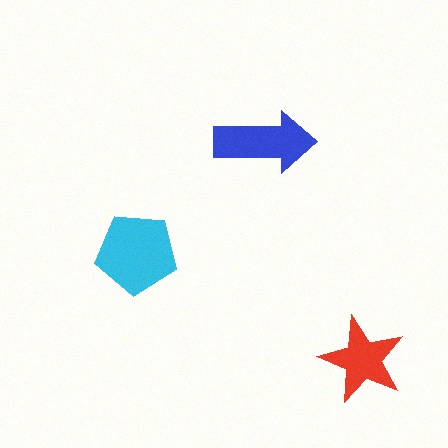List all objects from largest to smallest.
The cyan pentagon, the blue arrow, the red star.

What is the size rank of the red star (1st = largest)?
3rd.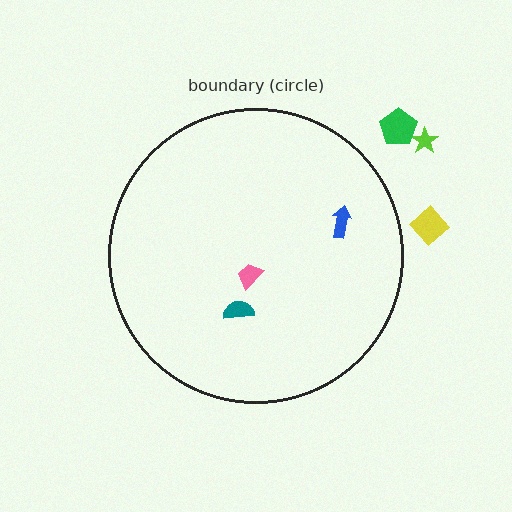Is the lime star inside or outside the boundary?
Outside.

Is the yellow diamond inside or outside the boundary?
Outside.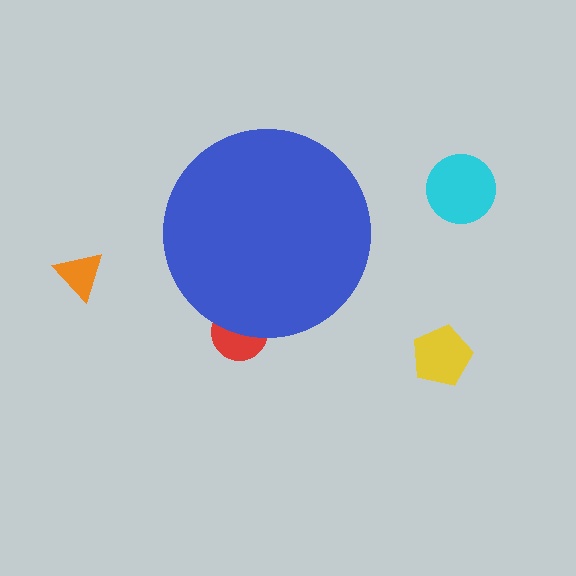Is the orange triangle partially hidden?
No, the orange triangle is fully visible.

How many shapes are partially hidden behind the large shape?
1 shape is partially hidden.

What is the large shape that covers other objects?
A blue circle.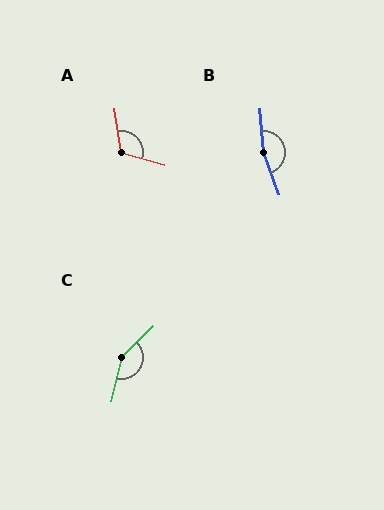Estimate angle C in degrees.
Approximately 148 degrees.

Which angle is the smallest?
A, at approximately 114 degrees.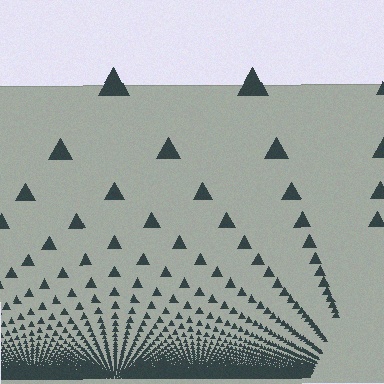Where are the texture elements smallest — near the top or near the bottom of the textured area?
Near the bottom.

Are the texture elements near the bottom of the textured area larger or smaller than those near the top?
Smaller. The gradient is inverted — elements near the bottom are smaller and denser.